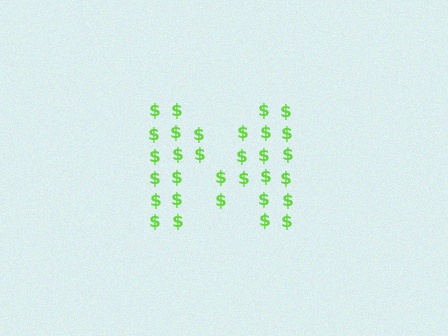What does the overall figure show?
The overall figure shows the letter M.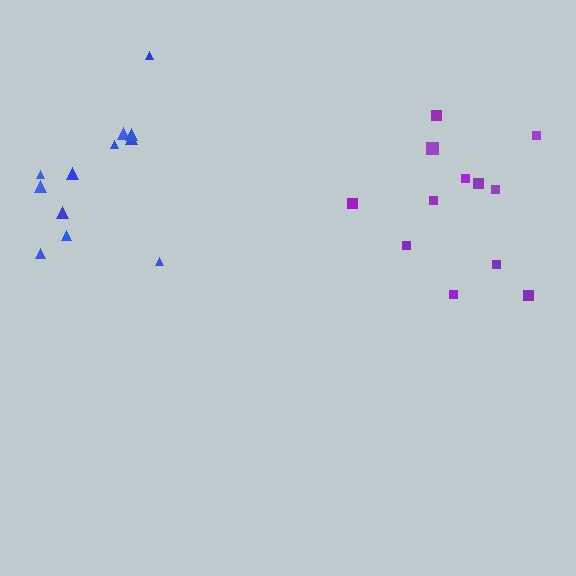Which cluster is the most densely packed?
Blue.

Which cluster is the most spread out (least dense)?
Purple.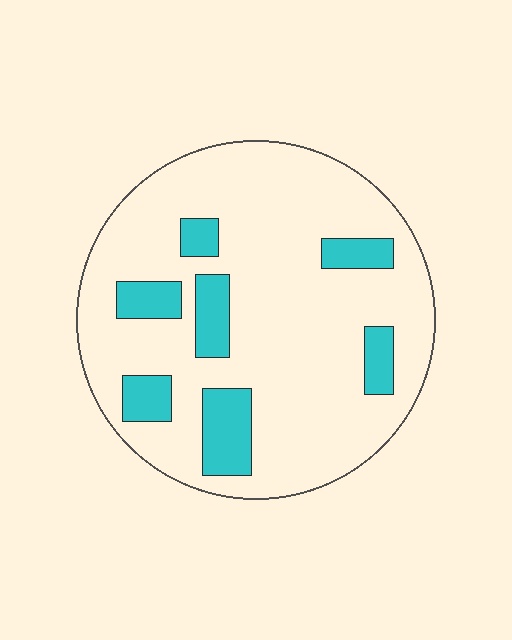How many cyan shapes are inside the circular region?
7.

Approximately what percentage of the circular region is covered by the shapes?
Approximately 20%.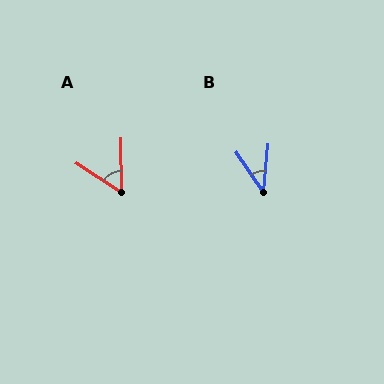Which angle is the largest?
A, at approximately 57 degrees.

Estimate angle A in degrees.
Approximately 57 degrees.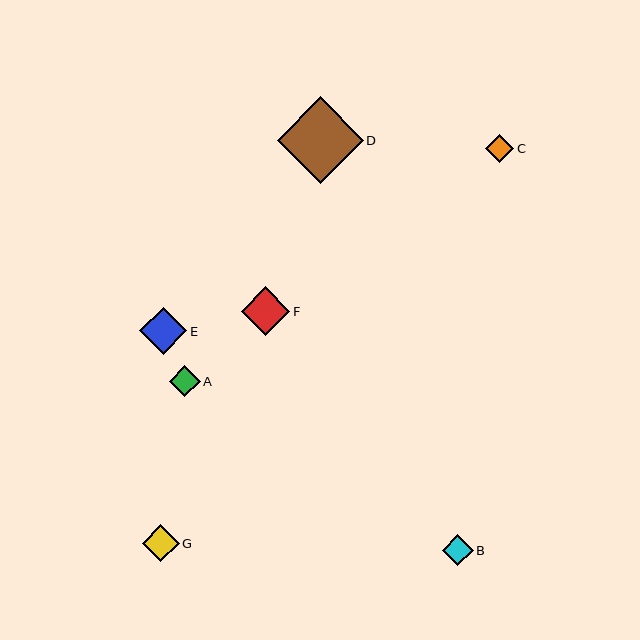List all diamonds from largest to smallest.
From largest to smallest: D, F, E, G, B, A, C.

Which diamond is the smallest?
Diamond C is the smallest with a size of approximately 28 pixels.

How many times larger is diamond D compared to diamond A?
Diamond D is approximately 2.8 times the size of diamond A.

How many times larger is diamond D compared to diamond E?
Diamond D is approximately 1.8 times the size of diamond E.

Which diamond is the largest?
Diamond D is the largest with a size of approximately 86 pixels.